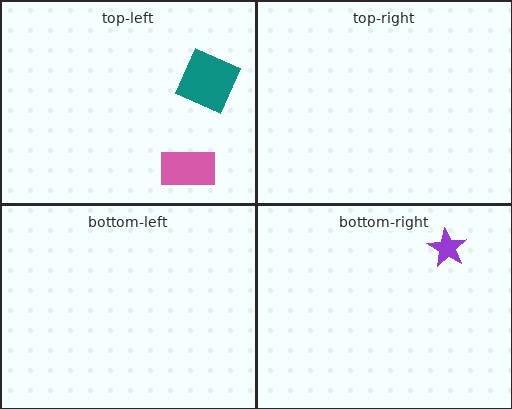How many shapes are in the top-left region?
2.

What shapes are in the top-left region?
The teal square, the pink rectangle.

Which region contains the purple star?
The bottom-right region.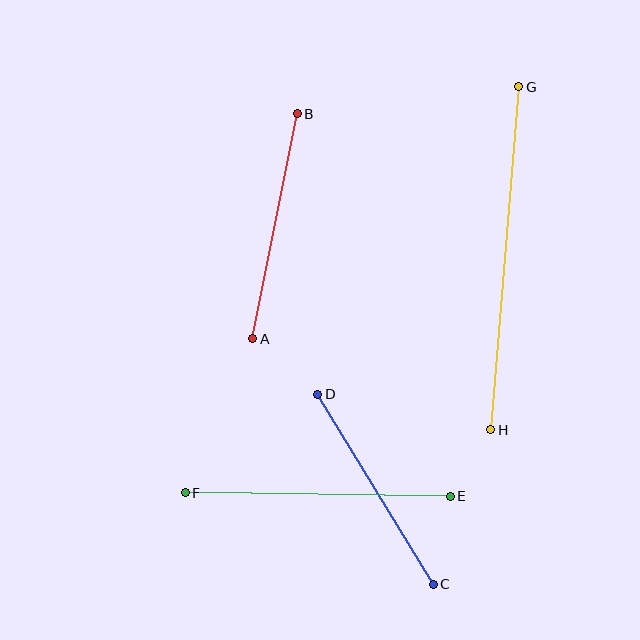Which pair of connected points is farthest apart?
Points G and H are farthest apart.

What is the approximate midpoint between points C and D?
The midpoint is at approximately (375, 489) pixels.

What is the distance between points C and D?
The distance is approximately 222 pixels.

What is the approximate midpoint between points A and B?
The midpoint is at approximately (275, 226) pixels.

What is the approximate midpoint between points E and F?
The midpoint is at approximately (318, 495) pixels.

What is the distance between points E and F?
The distance is approximately 265 pixels.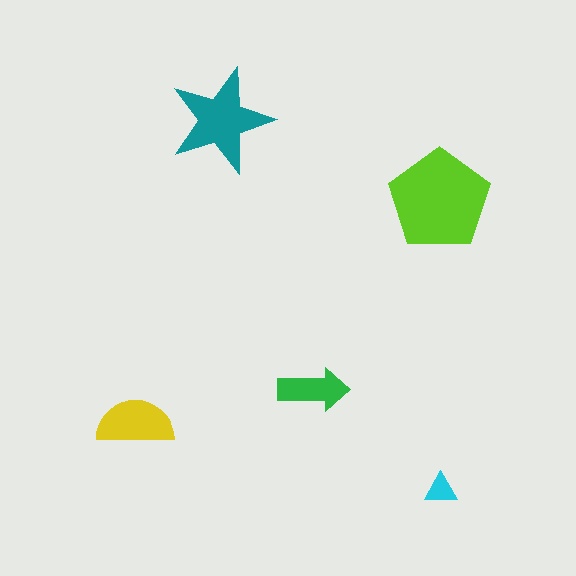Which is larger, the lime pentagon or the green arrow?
The lime pentagon.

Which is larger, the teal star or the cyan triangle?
The teal star.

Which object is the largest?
The lime pentagon.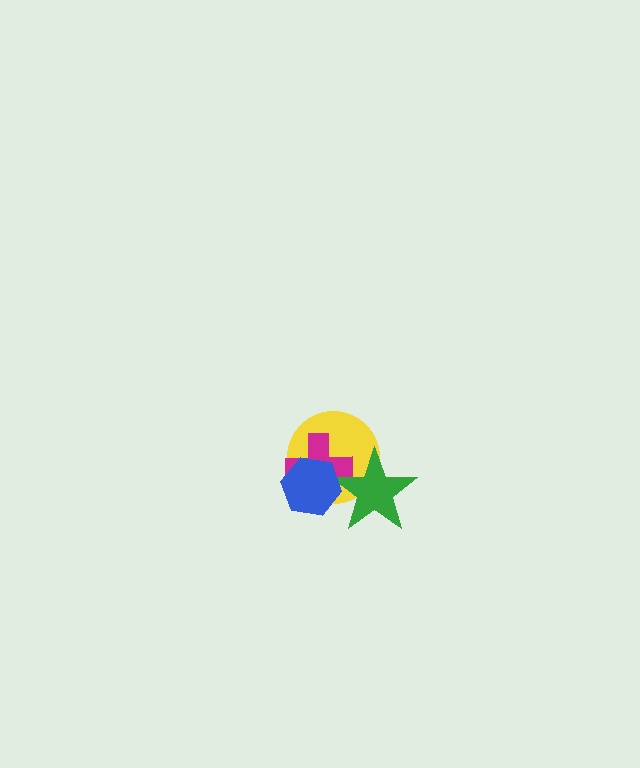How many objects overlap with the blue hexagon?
3 objects overlap with the blue hexagon.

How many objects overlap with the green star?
3 objects overlap with the green star.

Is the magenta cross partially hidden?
Yes, it is partially covered by another shape.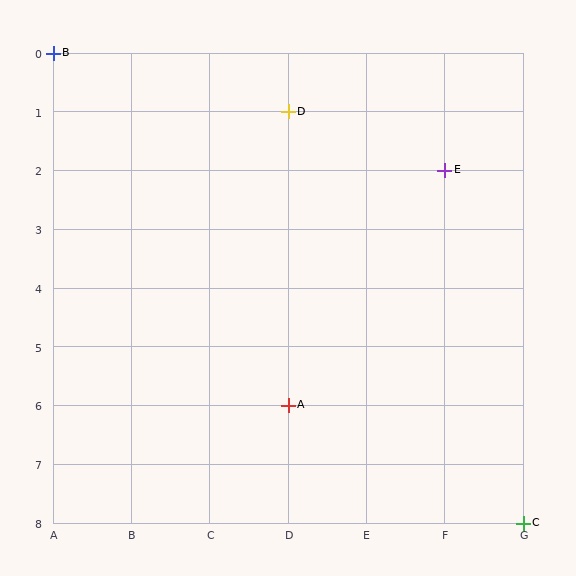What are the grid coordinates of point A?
Point A is at grid coordinates (D, 6).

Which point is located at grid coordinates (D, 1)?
Point D is at (D, 1).